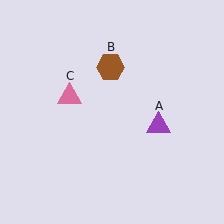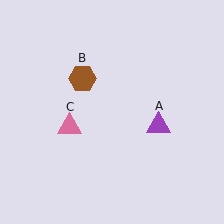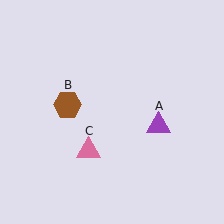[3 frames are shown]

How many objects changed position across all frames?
2 objects changed position: brown hexagon (object B), pink triangle (object C).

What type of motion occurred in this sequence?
The brown hexagon (object B), pink triangle (object C) rotated counterclockwise around the center of the scene.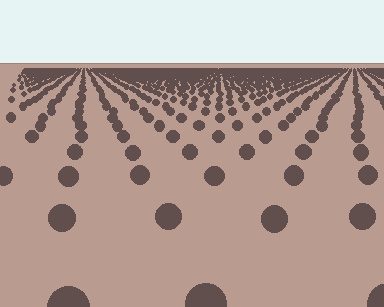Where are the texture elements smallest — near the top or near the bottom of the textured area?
Near the top.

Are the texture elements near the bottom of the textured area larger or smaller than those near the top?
Larger. Near the bottom, elements are closer to the viewer and appear at a bigger on-screen size.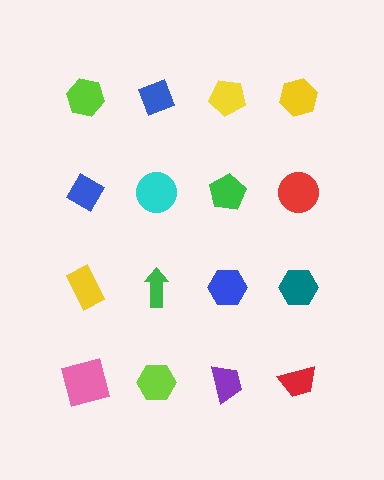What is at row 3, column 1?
A yellow rectangle.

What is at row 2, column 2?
A cyan circle.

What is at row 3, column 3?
A blue hexagon.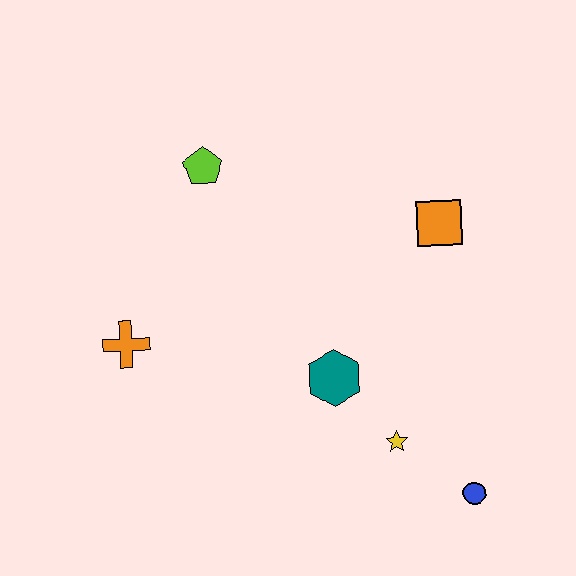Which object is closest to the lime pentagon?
The orange cross is closest to the lime pentagon.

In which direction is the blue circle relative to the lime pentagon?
The blue circle is below the lime pentagon.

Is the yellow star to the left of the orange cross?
No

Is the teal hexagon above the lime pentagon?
No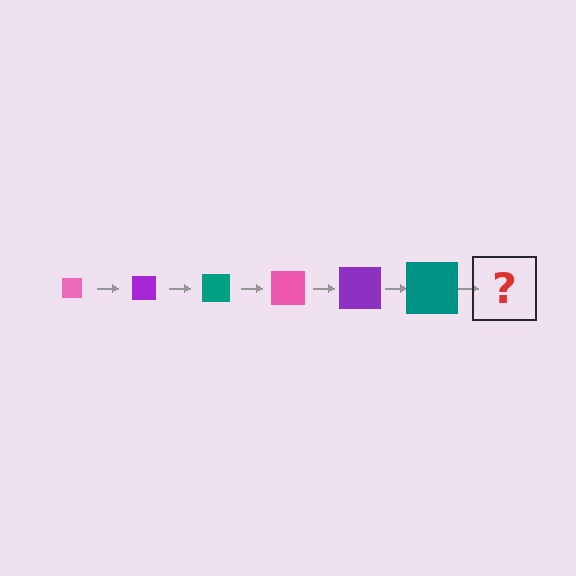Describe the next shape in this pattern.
It should be a pink square, larger than the previous one.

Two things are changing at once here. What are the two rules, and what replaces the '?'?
The two rules are that the square grows larger each step and the color cycles through pink, purple, and teal. The '?' should be a pink square, larger than the previous one.